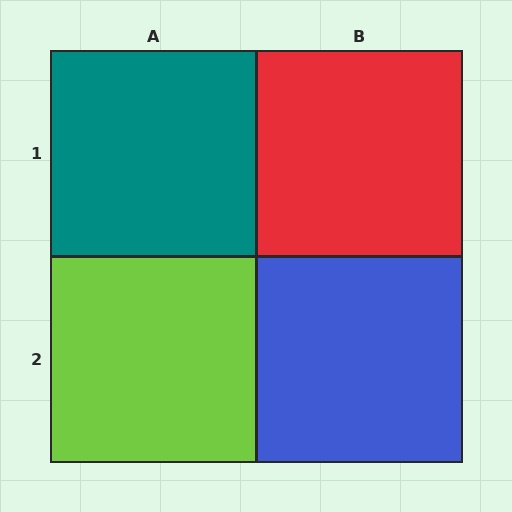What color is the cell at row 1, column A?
Teal.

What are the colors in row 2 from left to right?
Lime, blue.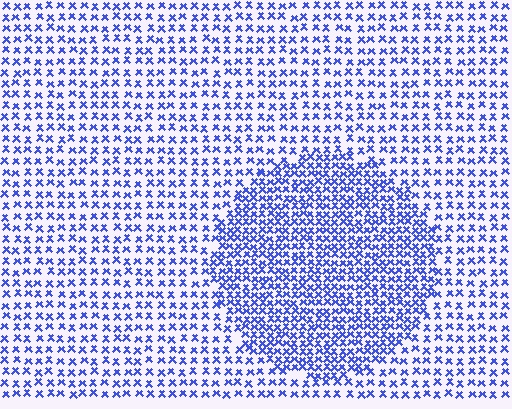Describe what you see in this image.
The image contains small blue elements arranged at two different densities. A circle-shaped region is visible where the elements are more densely packed than the surrounding area.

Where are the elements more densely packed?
The elements are more densely packed inside the circle boundary.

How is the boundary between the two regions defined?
The boundary is defined by a change in element density (approximately 1.9x ratio). All elements are the same color, size, and shape.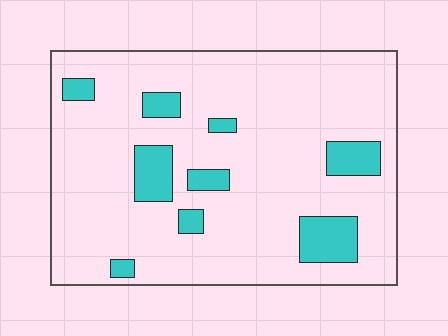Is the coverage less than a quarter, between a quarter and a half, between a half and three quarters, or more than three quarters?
Less than a quarter.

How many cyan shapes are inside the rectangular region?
9.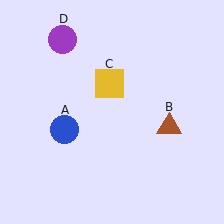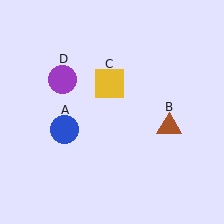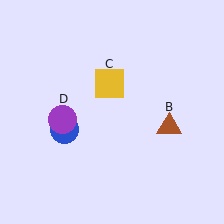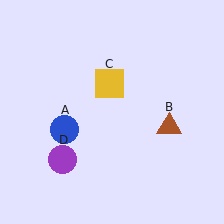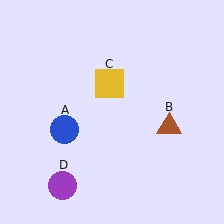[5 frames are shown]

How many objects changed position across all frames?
1 object changed position: purple circle (object D).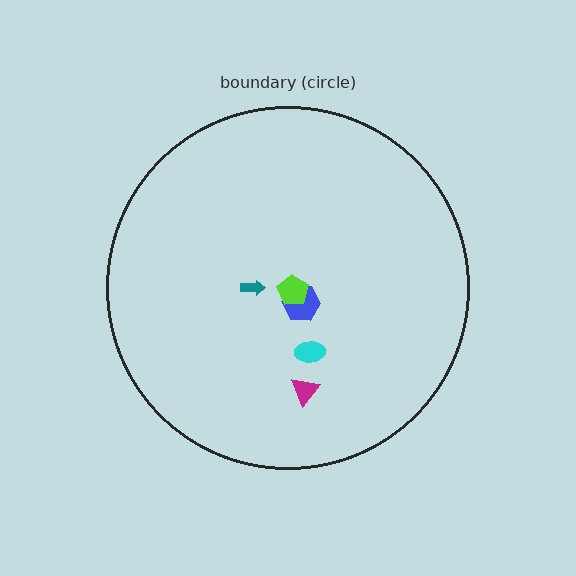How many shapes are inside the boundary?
5 inside, 0 outside.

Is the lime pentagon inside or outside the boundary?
Inside.